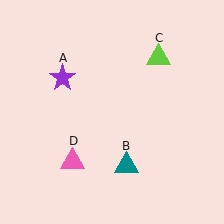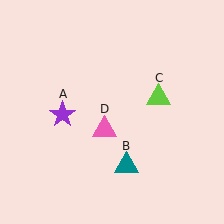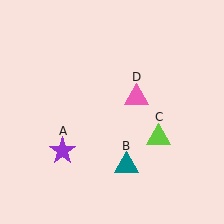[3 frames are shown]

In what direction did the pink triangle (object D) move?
The pink triangle (object D) moved up and to the right.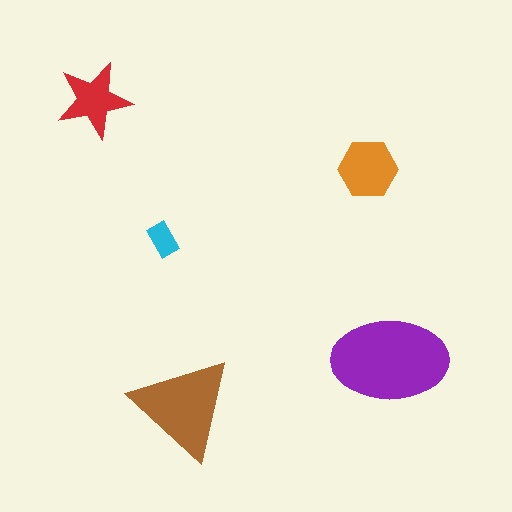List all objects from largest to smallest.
The purple ellipse, the brown triangle, the orange hexagon, the red star, the cyan rectangle.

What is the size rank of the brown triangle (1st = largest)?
2nd.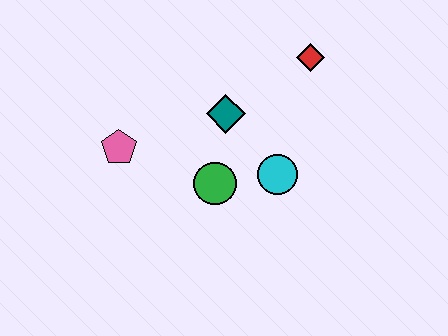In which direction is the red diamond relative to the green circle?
The red diamond is above the green circle.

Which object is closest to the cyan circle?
The green circle is closest to the cyan circle.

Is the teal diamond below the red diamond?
Yes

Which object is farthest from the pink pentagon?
The red diamond is farthest from the pink pentagon.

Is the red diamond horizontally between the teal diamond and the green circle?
No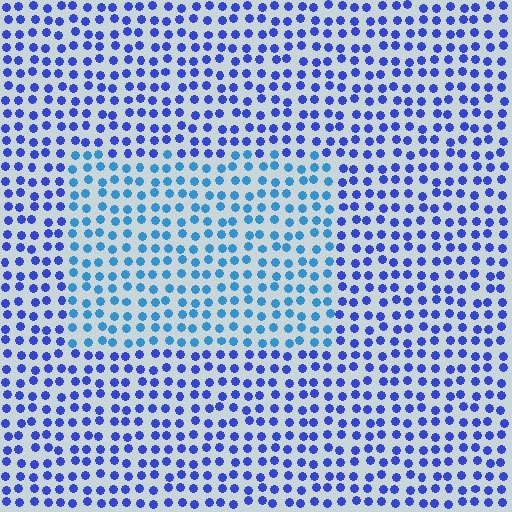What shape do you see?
I see a rectangle.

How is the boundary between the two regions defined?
The boundary is defined purely by a slight shift in hue (about 31 degrees). Spacing, size, and orientation are identical on both sides.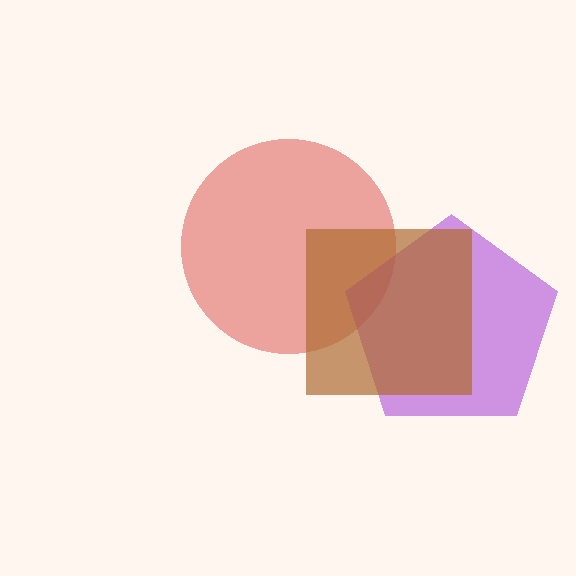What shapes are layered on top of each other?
The layered shapes are: a red circle, a purple pentagon, a brown square.